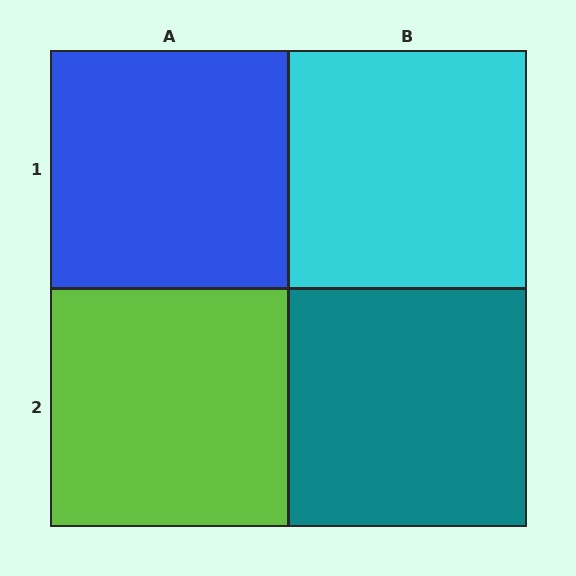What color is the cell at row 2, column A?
Lime.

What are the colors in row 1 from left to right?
Blue, cyan.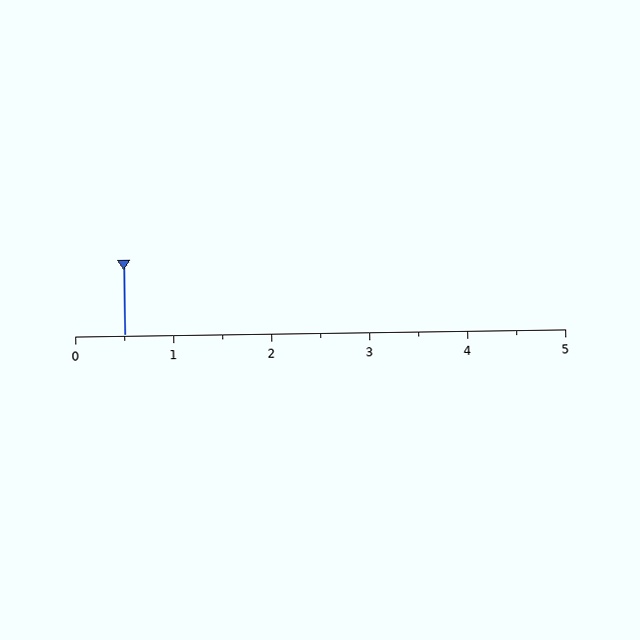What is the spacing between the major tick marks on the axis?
The major ticks are spaced 1 apart.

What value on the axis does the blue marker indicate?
The marker indicates approximately 0.5.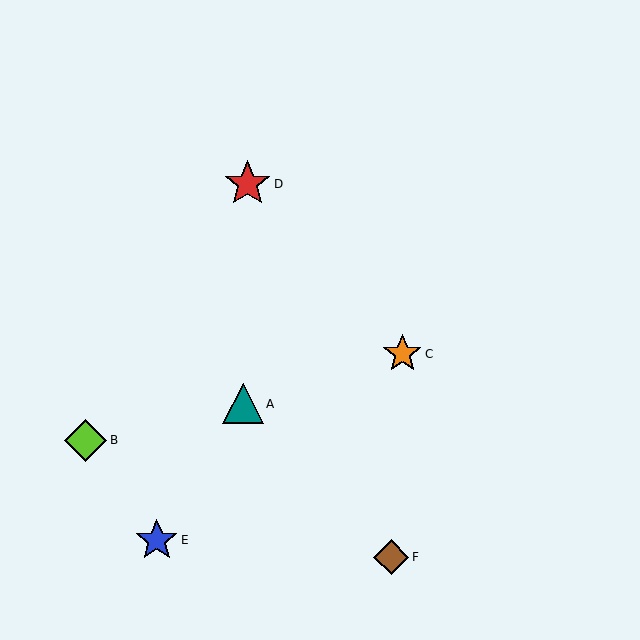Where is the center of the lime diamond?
The center of the lime diamond is at (86, 440).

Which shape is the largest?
The red star (labeled D) is the largest.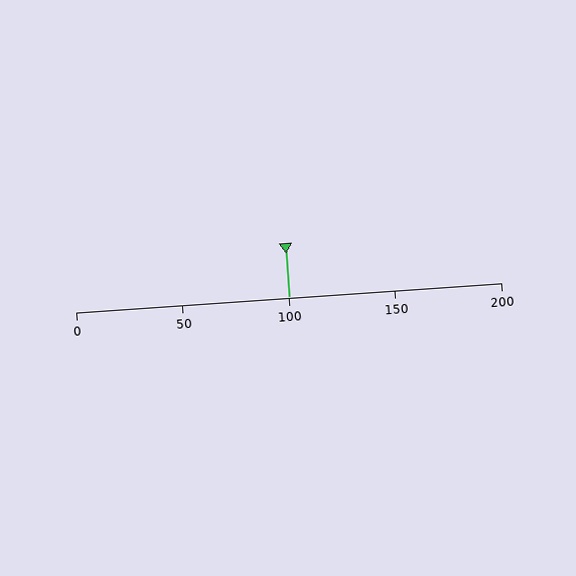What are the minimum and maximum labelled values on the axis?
The axis runs from 0 to 200.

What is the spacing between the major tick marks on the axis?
The major ticks are spaced 50 apart.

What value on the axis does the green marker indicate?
The marker indicates approximately 100.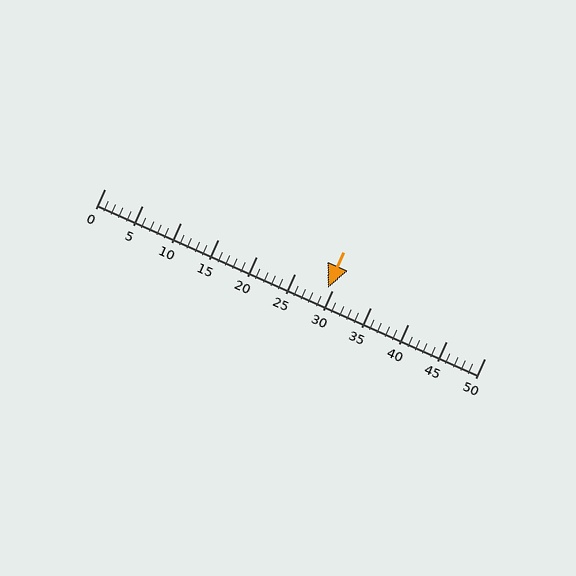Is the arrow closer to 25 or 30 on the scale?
The arrow is closer to 30.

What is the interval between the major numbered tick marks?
The major tick marks are spaced 5 units apart.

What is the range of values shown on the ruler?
The ruler shows values from 0 to 50.